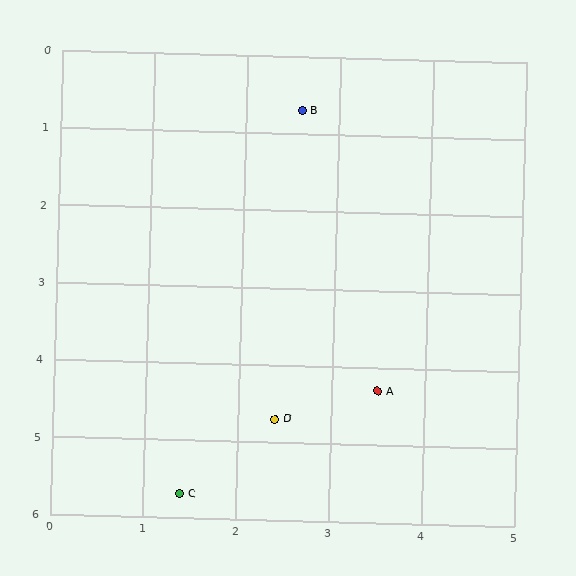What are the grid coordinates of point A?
Point A is at approximately (3.5, 4.3).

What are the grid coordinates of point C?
Point C is at approximately (1.4, 5.7).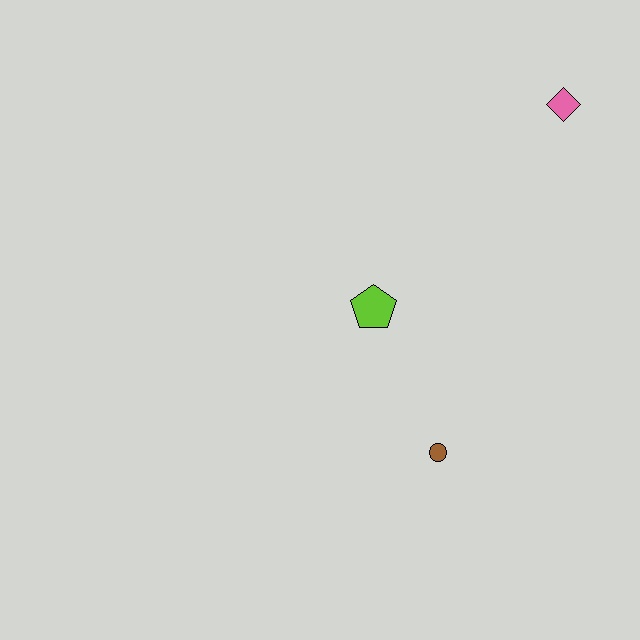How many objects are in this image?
There are 3 objects.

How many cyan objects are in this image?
There are no cyan objects.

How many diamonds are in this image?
There is 1 diamond.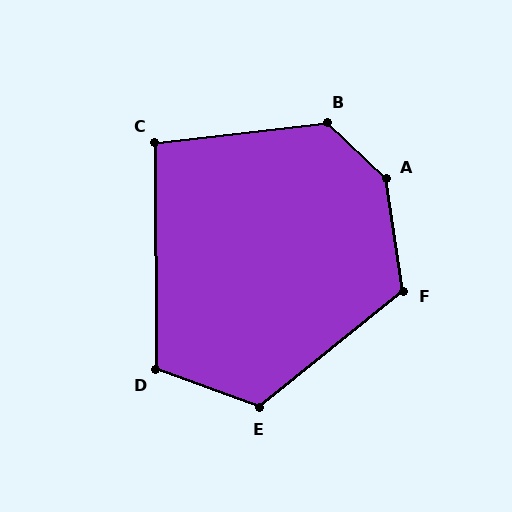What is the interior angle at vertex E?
Approximately 121 degrees (obtuse).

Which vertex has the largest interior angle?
A, at approximately 142 degrees.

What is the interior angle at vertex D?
Approximately 110 degrees (obtuse).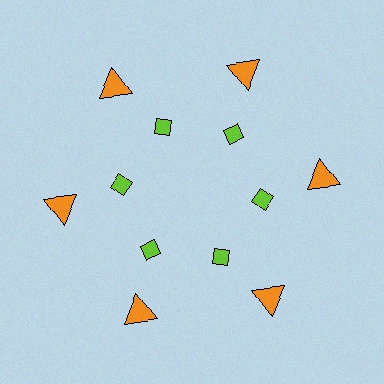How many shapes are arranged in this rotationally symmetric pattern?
There are 12 shapes, arranged in 6 groups of 2.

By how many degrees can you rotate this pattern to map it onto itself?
The pattern maps onto itself every 60 degrees of rotation.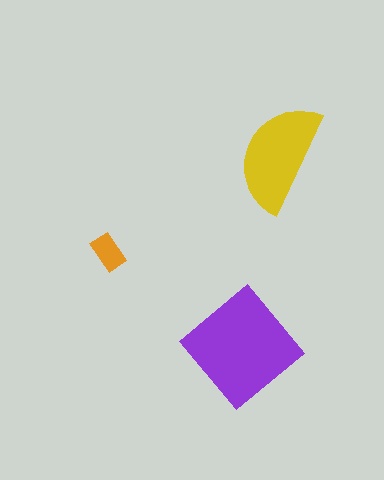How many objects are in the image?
There are 3 objects in the image.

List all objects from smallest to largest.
The orange rectangle, the yellow semicircle, the purple diamond.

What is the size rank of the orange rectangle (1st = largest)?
3rd.